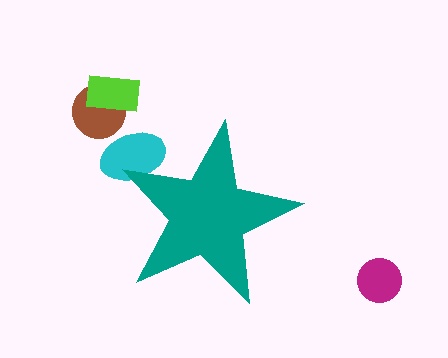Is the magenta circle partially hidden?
No, the magenta circle is fully visible.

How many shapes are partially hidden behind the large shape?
1 shape is partially hidden.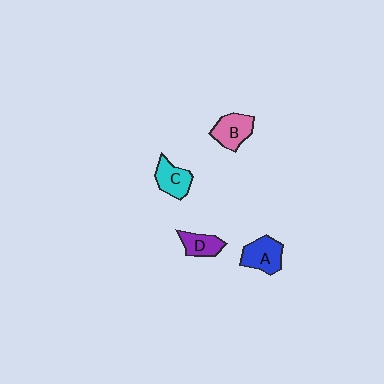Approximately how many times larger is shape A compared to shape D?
Approximately 1.4 times.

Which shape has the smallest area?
Shape D (purple).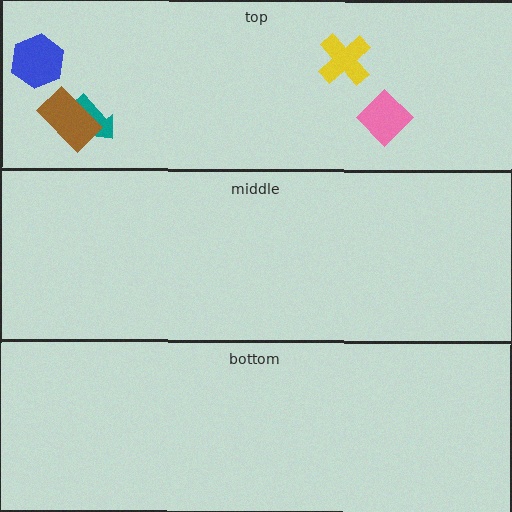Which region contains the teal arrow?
The top region.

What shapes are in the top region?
The yellow cross, the blue hexagon, the pink diamond, the teal arrow, the brown rectangle.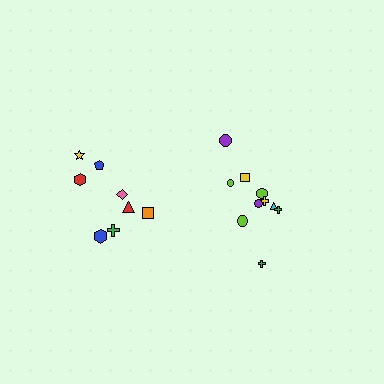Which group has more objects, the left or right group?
The right group.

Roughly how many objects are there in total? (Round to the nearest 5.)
Roughly 20 objects in total.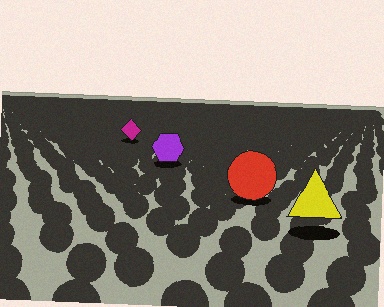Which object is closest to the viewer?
The yellow triangle is closest. The texture marks near it are larger and more spread out.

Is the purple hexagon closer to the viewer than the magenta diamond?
Yes. The purple hexagon is closer — you can tell from the texture gradient: the ground texture is coarser near it.